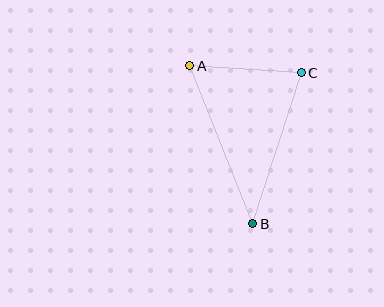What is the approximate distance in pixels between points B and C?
The distance between B and C is approximately 159 pixels.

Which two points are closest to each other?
Points A and C are closest to each other.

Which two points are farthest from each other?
Points A and B are farthest from each other.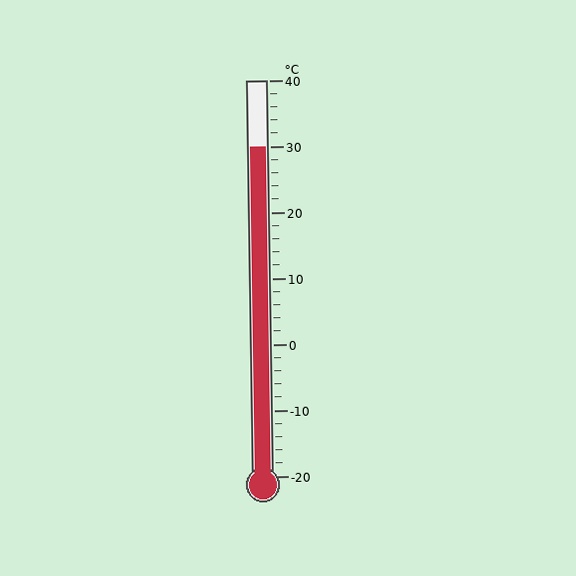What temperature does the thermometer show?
The thermometer shows approximately 30°C.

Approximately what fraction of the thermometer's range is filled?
The thermometer is filled to approximately 85% of its range.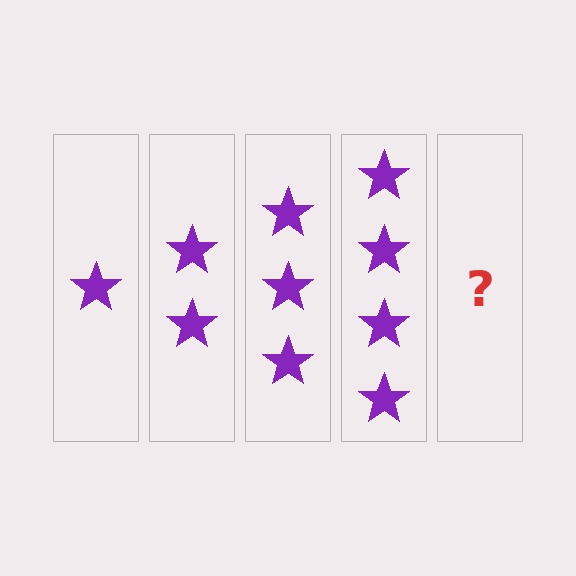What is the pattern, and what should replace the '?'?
The pattern is that each step adds one more star. The '?' should be 5 stars.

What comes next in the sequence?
The next element should be 5 stars.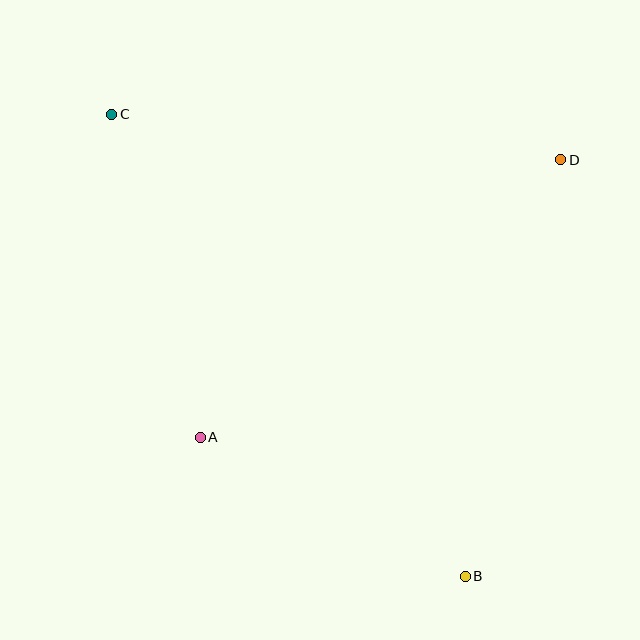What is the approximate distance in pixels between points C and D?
The distance between C and D is approximately 452 pixels.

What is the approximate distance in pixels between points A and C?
The distance between A and C is approximately 335 pixels.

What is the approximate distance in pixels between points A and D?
The distance between A and D is approximately 455 pixels.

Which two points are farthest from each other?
Points B and C are farthest from each other.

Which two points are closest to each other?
Points A and B are closest to each other.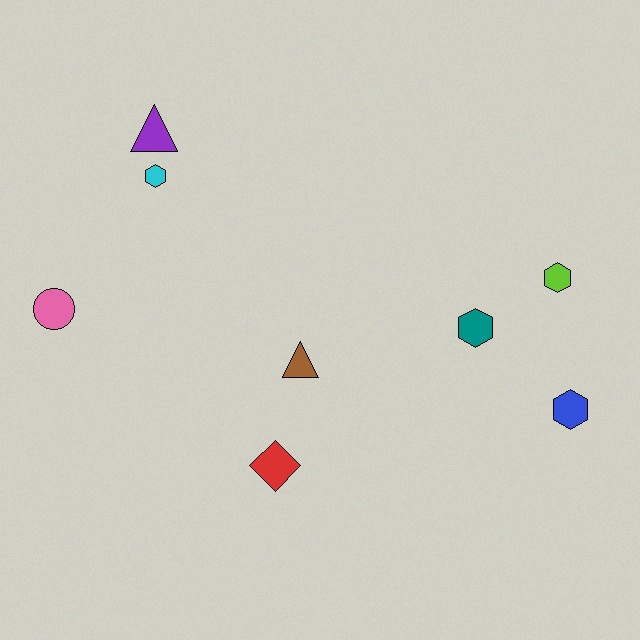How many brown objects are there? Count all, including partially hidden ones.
There is 1 brown object.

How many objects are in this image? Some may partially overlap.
There are 8 objects.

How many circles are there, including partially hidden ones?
There is 1 circle.